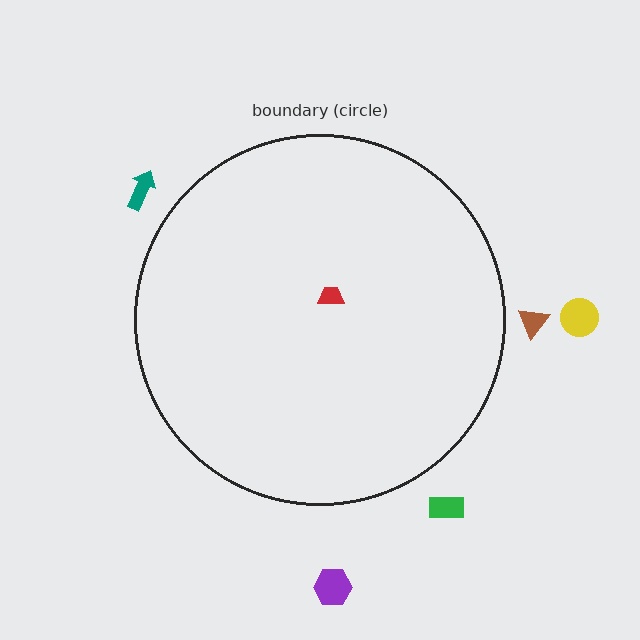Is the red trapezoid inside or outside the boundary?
Inside.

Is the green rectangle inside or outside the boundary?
Outside.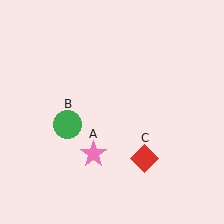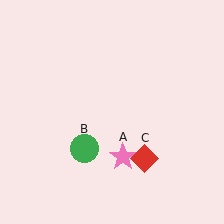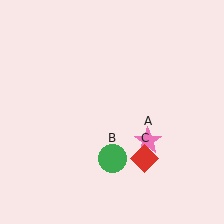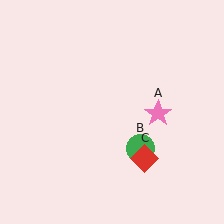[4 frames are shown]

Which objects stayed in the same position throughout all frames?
Red diamond (object C) remained stationary.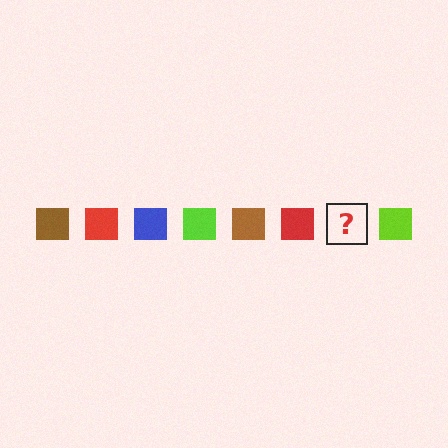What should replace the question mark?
The question mark should be replaced with a blue square.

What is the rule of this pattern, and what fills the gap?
The rule is that the pattern cycles through brown, red, blue, lime squares. The gap should be filled with a blue square.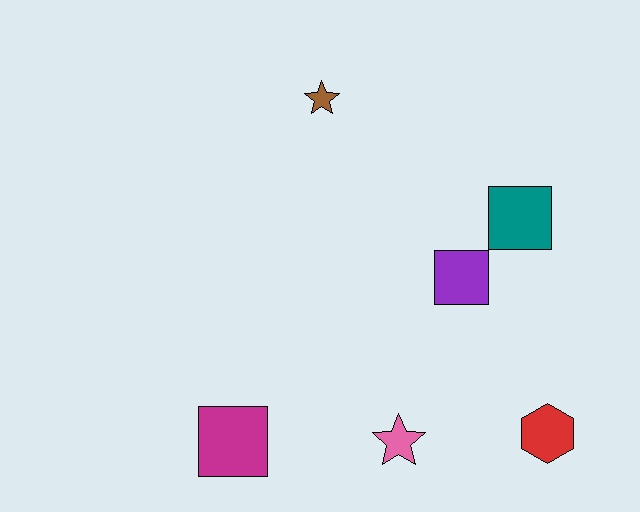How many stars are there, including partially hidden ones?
There are 2 stars.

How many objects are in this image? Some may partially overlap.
There are 6 objects.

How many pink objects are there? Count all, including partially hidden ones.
There is 1 pink object.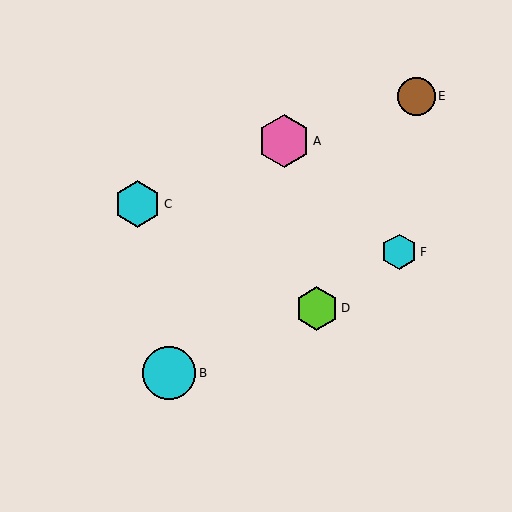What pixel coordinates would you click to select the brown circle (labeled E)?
Click at (416, 96) to select the brown circle E.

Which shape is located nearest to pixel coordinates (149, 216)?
The cyan hexagon (labeled C) at (137, 204) is nearest to that location.